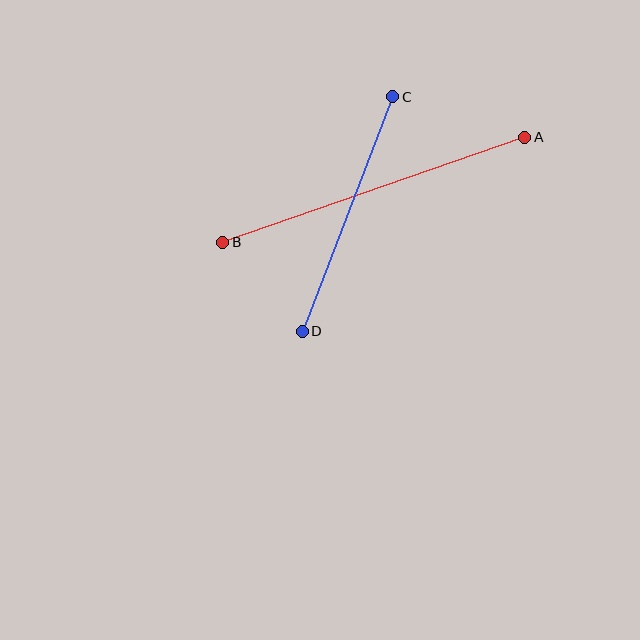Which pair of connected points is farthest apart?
Points A and B are farthest apart.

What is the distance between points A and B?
The distance is approximately 320 pixels.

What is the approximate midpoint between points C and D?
The midpoint is at approximately (348, 214) pixels.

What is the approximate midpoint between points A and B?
The midpoint is at approximately (374, 190) pixels.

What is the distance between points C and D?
The distance is approximately 251 pixels.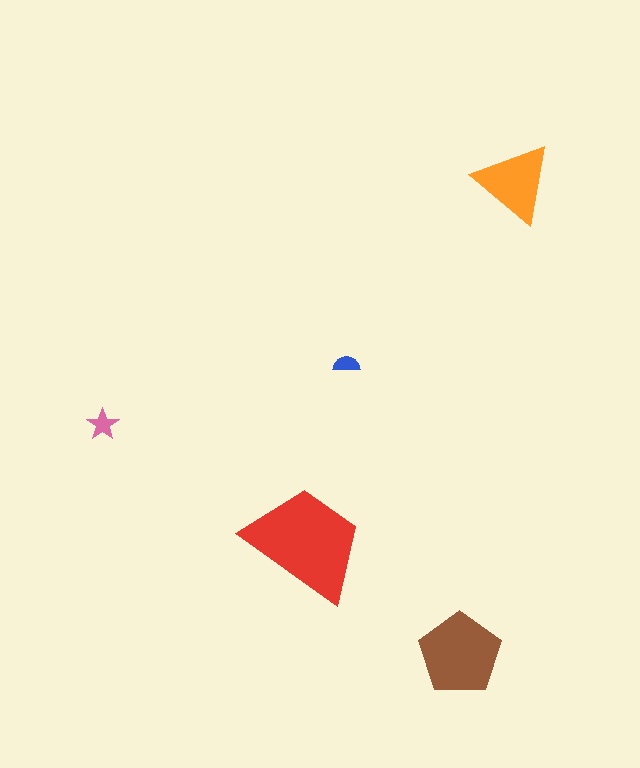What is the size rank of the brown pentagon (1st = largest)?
2nd.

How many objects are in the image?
There are 5 objects in the image.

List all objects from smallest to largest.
The blue semicircle, the pink star, the orange triangle, the brown pentagon, the red trapezoid.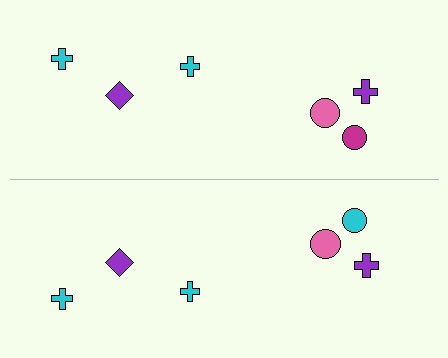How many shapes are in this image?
There are 12 shapes in this image.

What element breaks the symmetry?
The cyan circle on the bottom side breaks the symmetry — its mirror counterpart is magenta.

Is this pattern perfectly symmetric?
No, the pattern is not perfectly symmetric. The cyan circle on the bottom side breaks the symmetry — its mirror counterpart is magenta.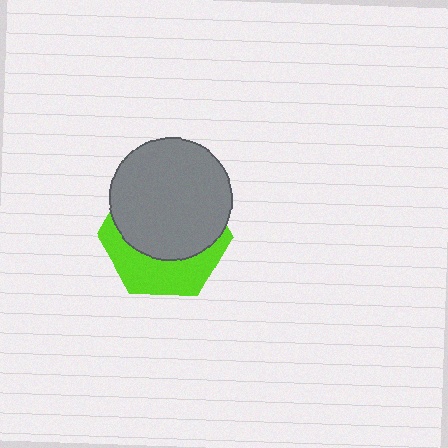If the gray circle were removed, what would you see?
You would see the complete lime hexagon.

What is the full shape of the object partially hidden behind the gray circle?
The partially hidden object is a lime hexagon.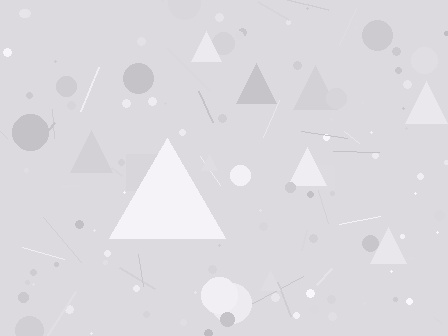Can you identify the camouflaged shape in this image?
The camouflaged shape is a triangle.